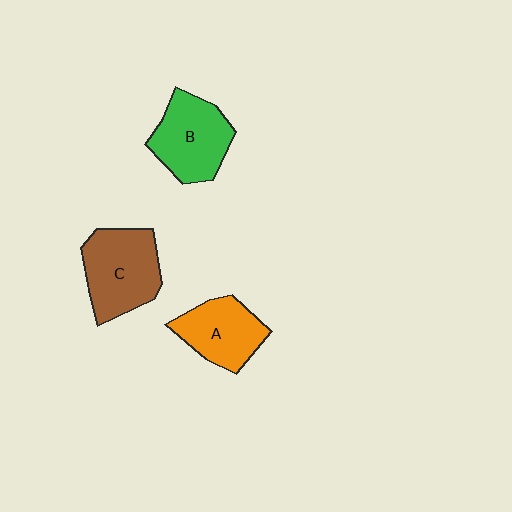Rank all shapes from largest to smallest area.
From largest to smallest: C (brown), B (green), A (orange).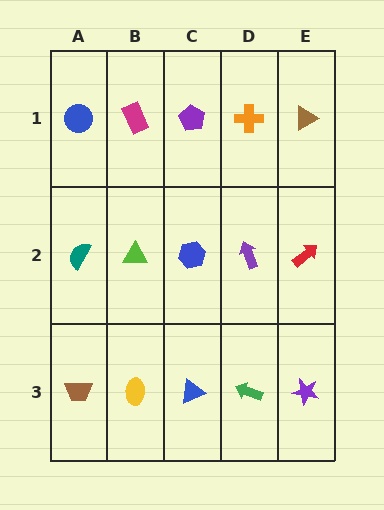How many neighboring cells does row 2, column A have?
3.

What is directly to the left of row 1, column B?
A blue circle.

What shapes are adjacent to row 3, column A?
A teal semicircle (row 2, column A), a yellow ellipse (row 3, column B).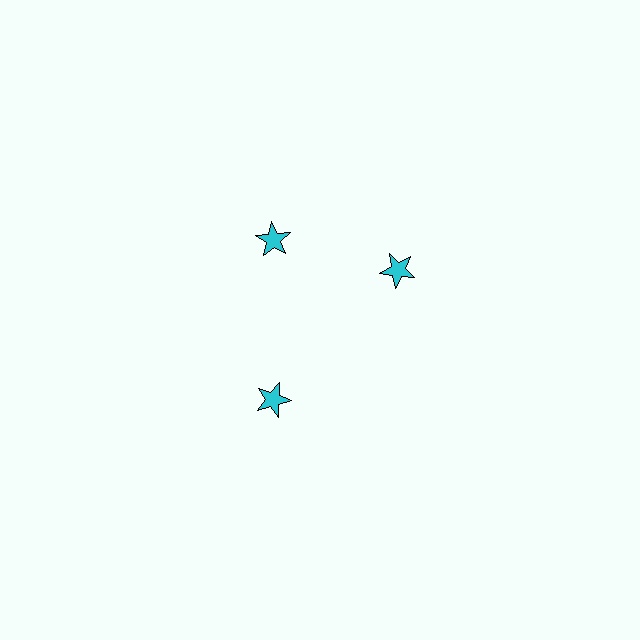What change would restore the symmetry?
The symmetry would be restored by rotating it back into even spacing with its neighbors so that all 3 stars sit at equal angles and equal distance from the center.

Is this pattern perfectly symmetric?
No. The 3 cyan stars are arranged in a ring, but one element near the 3 o'clock position is rotated out of alignment along the ring, breaking the 3-fold rotational symmetry.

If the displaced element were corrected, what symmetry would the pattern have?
It would have 3-fold rotational symmetry — the pattern would map onto itself every 120 degrees.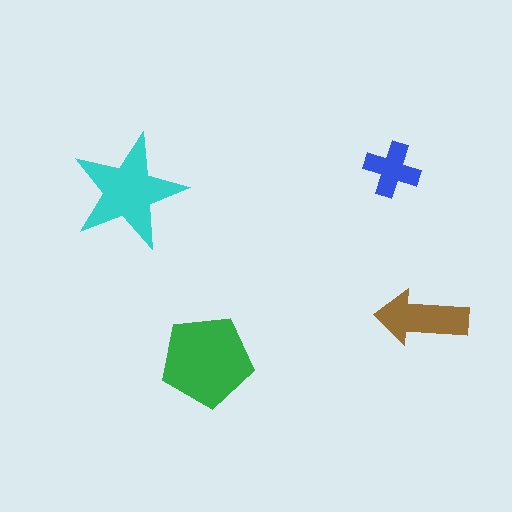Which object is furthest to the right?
The brown arrow is rightmost.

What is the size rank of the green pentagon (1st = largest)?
1st.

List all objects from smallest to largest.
The blue cross, the brown arrow, the cyan star, the green pentagon.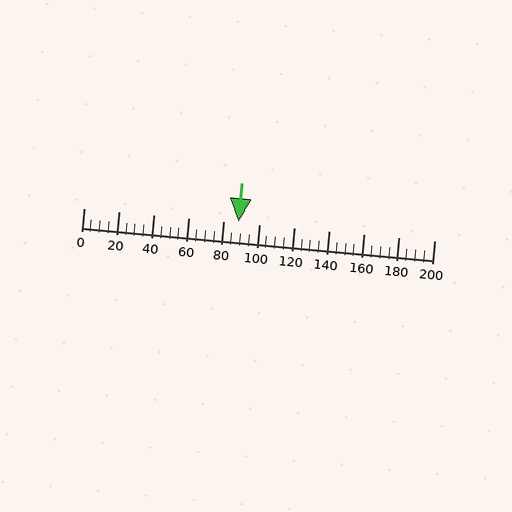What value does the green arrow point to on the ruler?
The green arrow points to approximately 88.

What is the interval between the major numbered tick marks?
The major tick marks are spaced 20 units apart.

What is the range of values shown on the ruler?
The ruler shows values from 0 to 200.